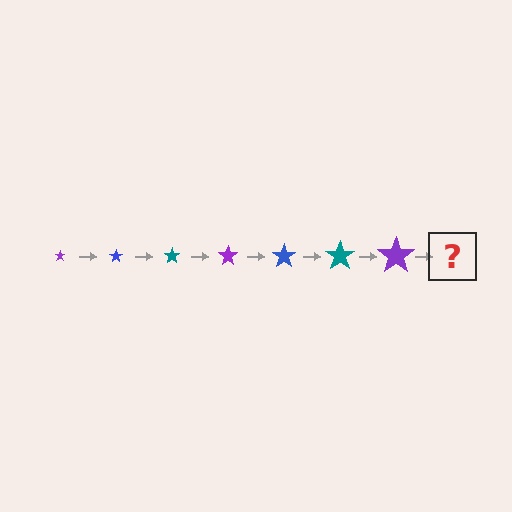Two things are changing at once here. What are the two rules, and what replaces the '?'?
The two rules are that the star grows larger each step and the color cycles through purple, blue, and teal. The '?' should be a blue star, larger than the previous one.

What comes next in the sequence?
The next element should be a blue star, larger than the previous one.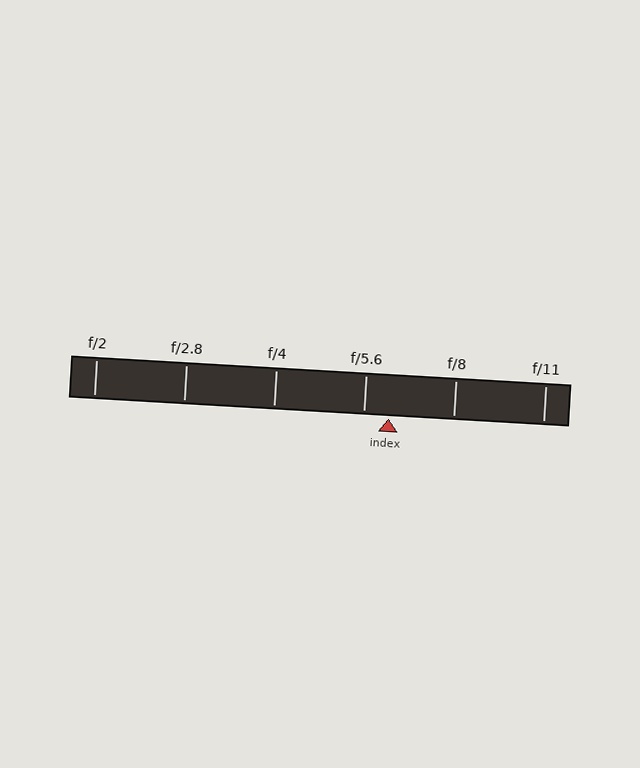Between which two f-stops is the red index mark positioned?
The index mark is between f/5.6 and f/8.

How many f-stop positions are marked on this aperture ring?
There are 6 f-stop positions marked.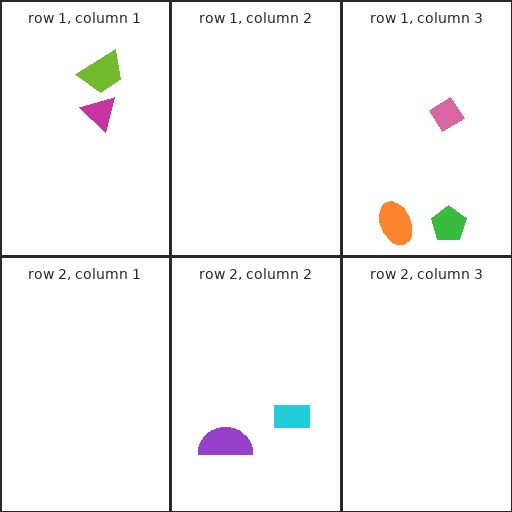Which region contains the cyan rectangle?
The row 2, column 2 region.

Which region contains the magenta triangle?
The row 1, column 1 region.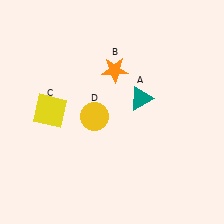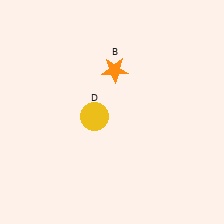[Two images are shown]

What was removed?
The yellow square (C), the teal triangle (A) were removed in Image 2.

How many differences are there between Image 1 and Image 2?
There are 2 differences between the two images.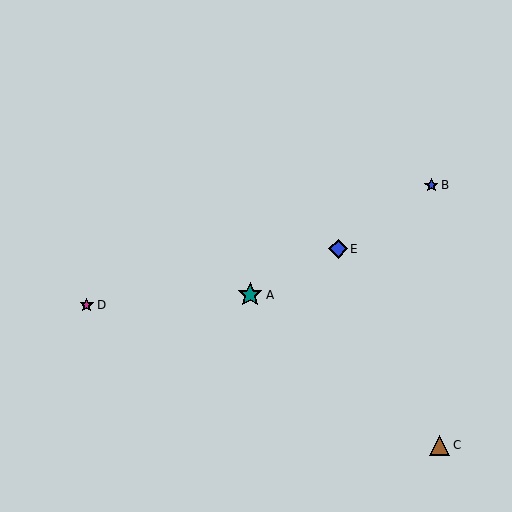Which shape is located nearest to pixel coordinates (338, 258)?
The blue diamond (labeled E) at (338, 249) is nearest to that location.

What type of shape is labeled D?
Shape D is a magenta star.